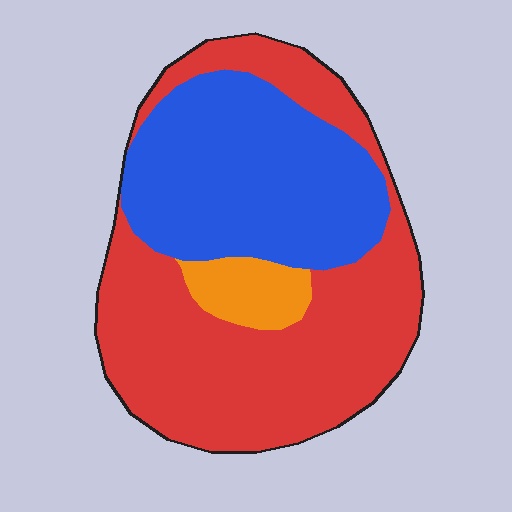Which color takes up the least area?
Orange, at roughly 5%.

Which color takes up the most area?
Red, at roughly 55%.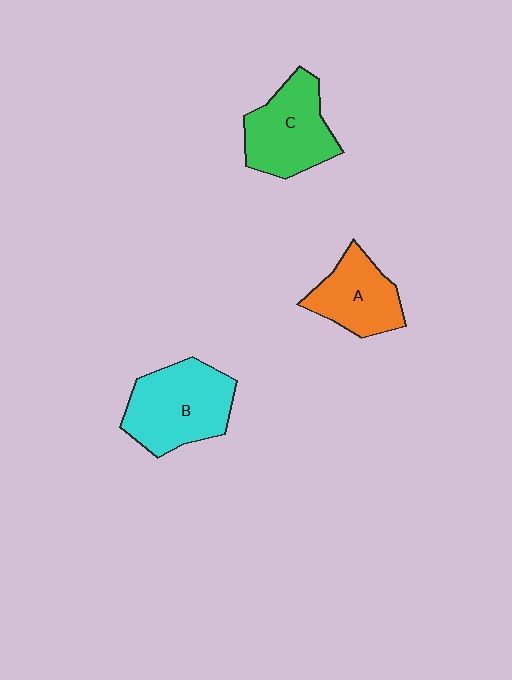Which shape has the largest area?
Shape B (cyan).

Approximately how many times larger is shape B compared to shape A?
Approximately 1.4 times.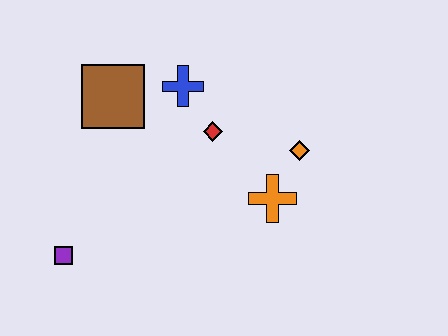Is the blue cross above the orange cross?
Yes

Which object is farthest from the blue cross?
The purple square is farthest from the blue cross.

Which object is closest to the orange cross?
The orange diamond is closest to the orange cross.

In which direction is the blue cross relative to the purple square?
The blue cross is above the purple square.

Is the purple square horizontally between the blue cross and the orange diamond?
No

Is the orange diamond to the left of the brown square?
No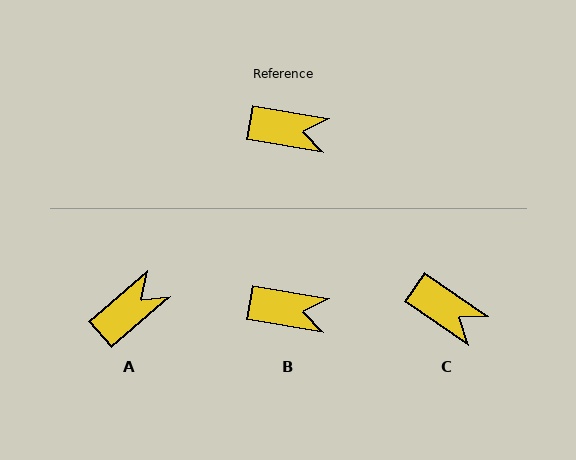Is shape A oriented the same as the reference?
No, it is off by about 51 degrees.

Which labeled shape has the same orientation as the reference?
B.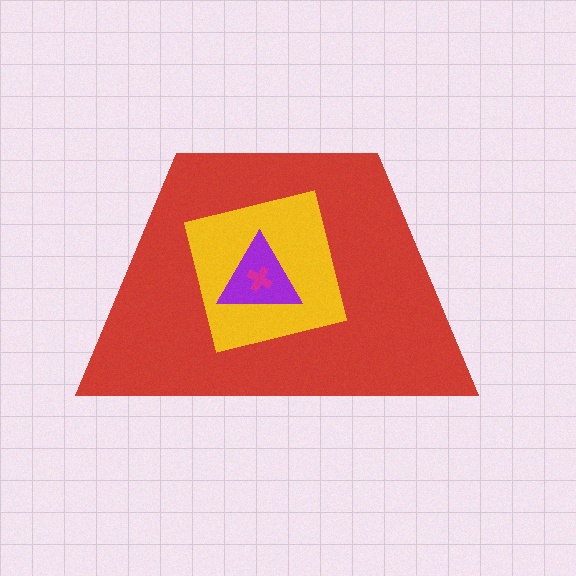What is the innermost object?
The magenta cross.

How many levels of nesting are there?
4.